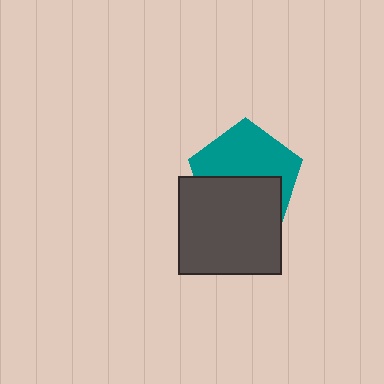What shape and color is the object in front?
The object in front is a dark gray rectangle.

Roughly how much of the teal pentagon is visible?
About half of it is visible (roughly 53%).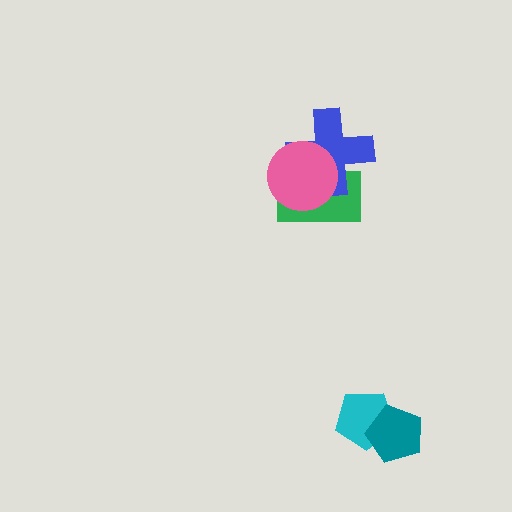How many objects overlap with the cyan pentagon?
1 object overlaps with the cyan pentagon.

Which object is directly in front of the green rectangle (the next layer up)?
The blue cross is directly in front of the green rectangle.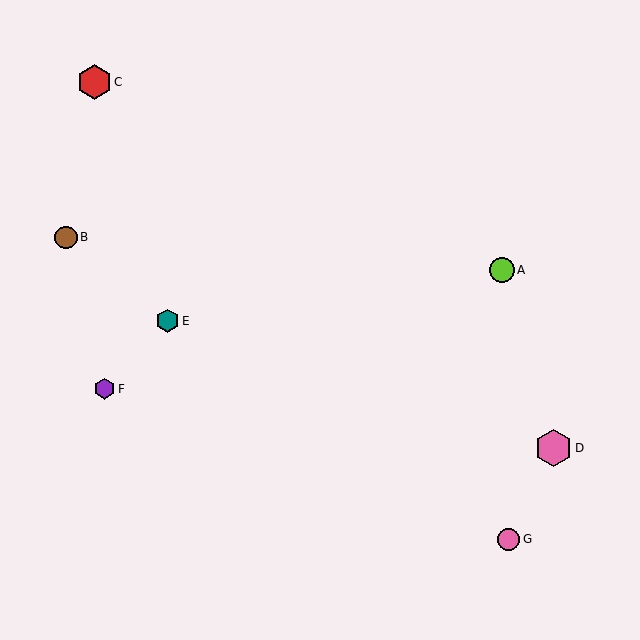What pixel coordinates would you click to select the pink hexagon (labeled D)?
Click at (553, 448) to select the pink hexagon D.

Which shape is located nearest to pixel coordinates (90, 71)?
The red hexagon (labeled C) at (94, 82) is nearest to that location.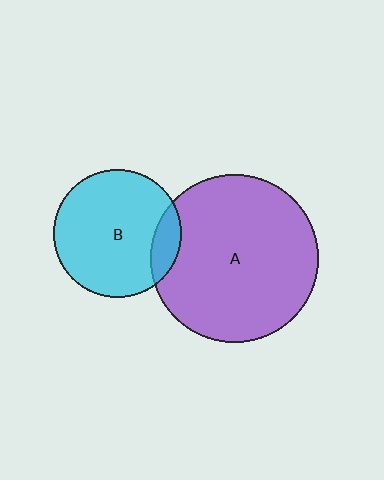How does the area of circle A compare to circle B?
Approximately 1.7 times.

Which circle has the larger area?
Circle A (purple).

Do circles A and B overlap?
Yes.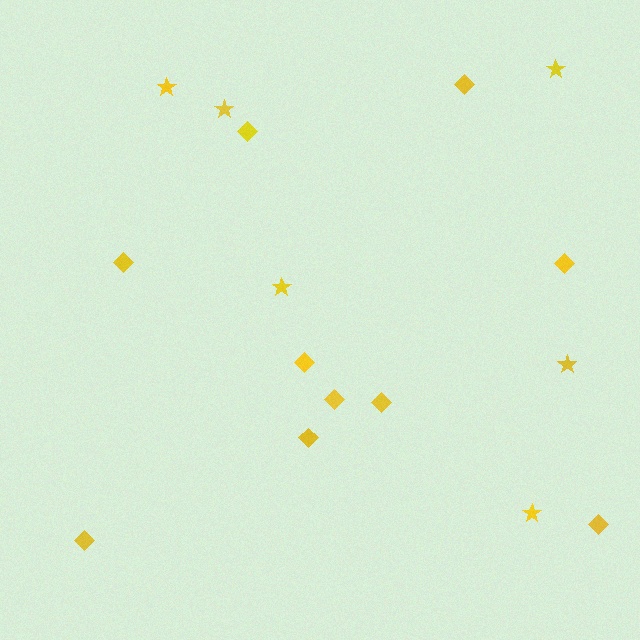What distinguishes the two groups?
There are 2 groups: one group of stars (6) and one group of diamonds (10).